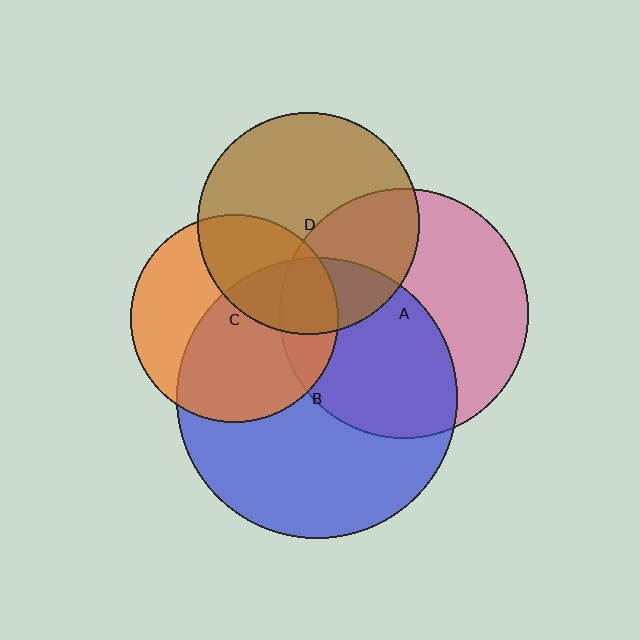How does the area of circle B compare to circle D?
Approximately 1.6 times.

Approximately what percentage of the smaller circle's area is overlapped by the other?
Approximately 35%.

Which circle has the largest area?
Circle B (blue).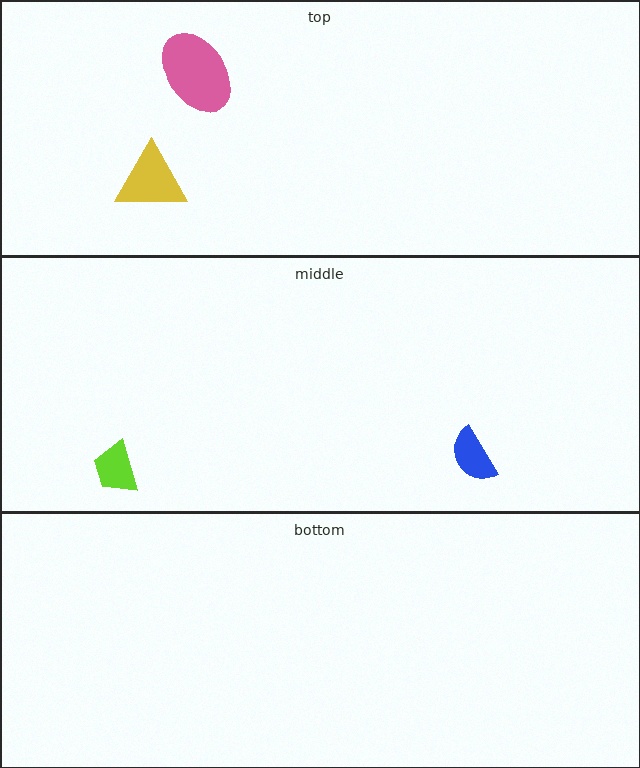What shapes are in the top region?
The pink ellipse, the yellow triangle.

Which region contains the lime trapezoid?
The middle region.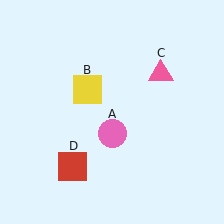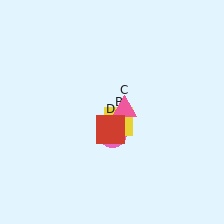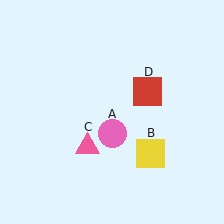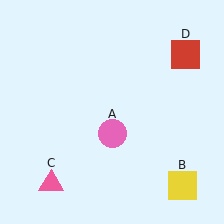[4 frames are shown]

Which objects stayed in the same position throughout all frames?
Pink circle (object A) remained stationary.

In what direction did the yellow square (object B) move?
The yellow square (object B) moved down and to the right.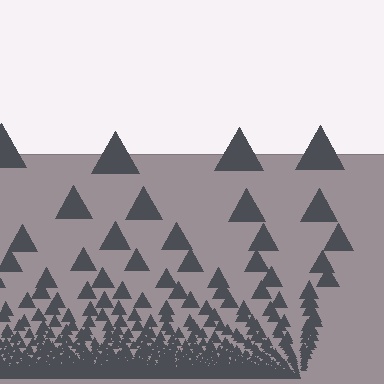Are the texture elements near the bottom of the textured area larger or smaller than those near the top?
Smaller. The gradient is inverted — elements near the bottom are smaller and denser.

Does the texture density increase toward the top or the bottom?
Density increases toward the bottom.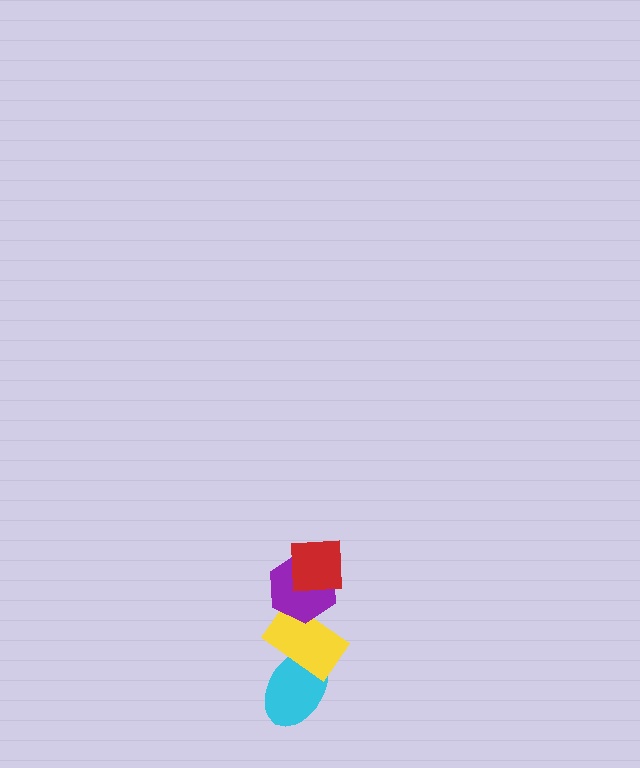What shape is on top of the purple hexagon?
The red square is on top of the purple hexagon.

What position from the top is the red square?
The red square is 1st from the top.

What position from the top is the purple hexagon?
The purple hexagon is 2nd from the top.